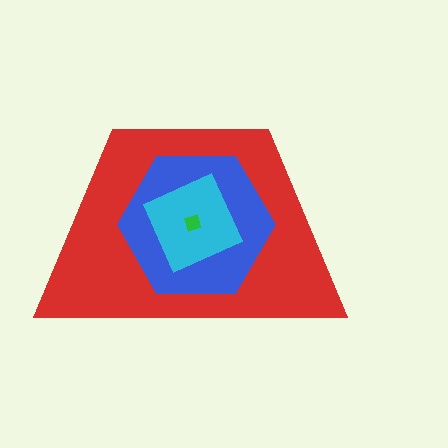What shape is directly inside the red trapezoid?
The blue hexagon.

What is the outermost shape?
The red trapezoid.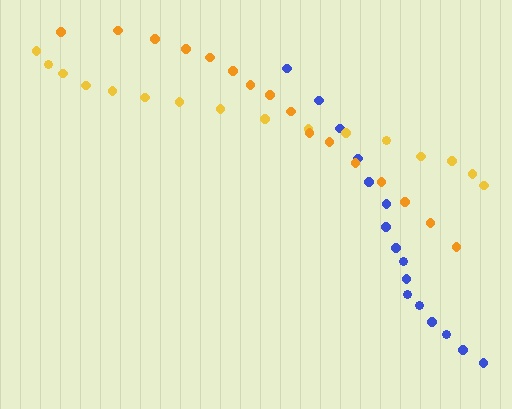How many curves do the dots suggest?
There are 3 distinct paths.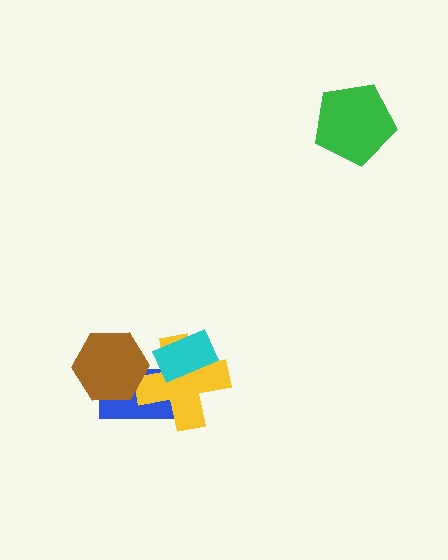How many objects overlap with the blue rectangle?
3 objects overlap with the blue rectangle.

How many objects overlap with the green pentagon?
0 objects overlap with the green pentagon.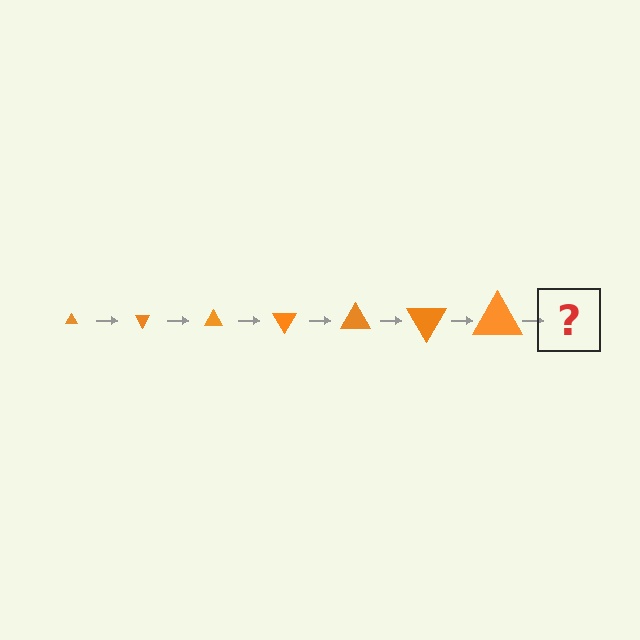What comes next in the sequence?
The next element should be a triangle, larger than the previous one and rotated 420 degrees from the start.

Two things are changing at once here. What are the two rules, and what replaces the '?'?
The two rules are that the triangle grows larger each step and it rotates 60 degrees each step. The '?' should be a triangle, larger than the previous one and rotated 420 degrees from the start.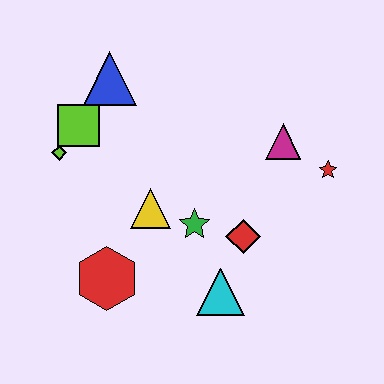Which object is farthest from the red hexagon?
The red star is farthest from the red hexagon.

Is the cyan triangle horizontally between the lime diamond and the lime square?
No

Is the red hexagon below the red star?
Yes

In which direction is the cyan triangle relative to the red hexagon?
The cyan triangle is to the right of the red hexagon.